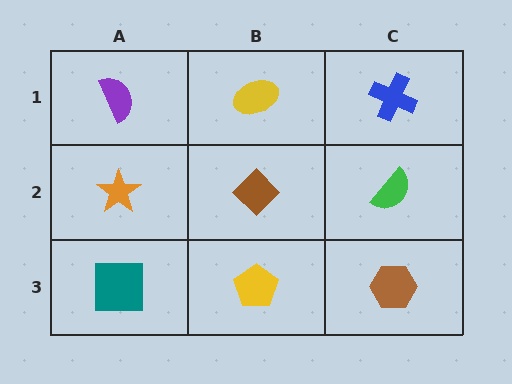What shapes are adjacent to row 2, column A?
A purple semicircle (row 1, column A), a teal square (row 3, column A), a brown diamond (row 2, column B).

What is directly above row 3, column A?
An orange star.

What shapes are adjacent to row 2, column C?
A blue cross (row 1, column C), a brown hexagon (row 3, column C), a brown diamond (row 2, column B).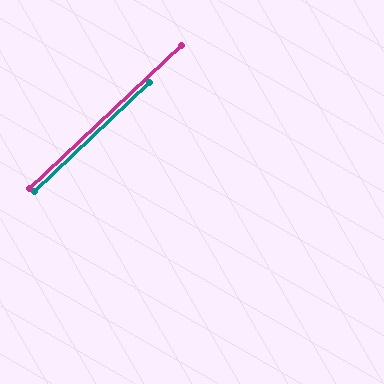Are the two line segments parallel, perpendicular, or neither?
Parallel — their directions differ by only 0.2°.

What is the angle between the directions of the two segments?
Approximately 0 degrees.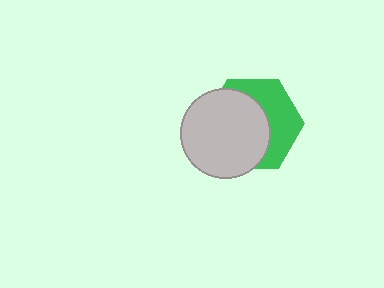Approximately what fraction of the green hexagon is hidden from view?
Roughly 58% of the green hexagon is hidden behind the light gray circle.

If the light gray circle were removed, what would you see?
You would see the complete green hexagon.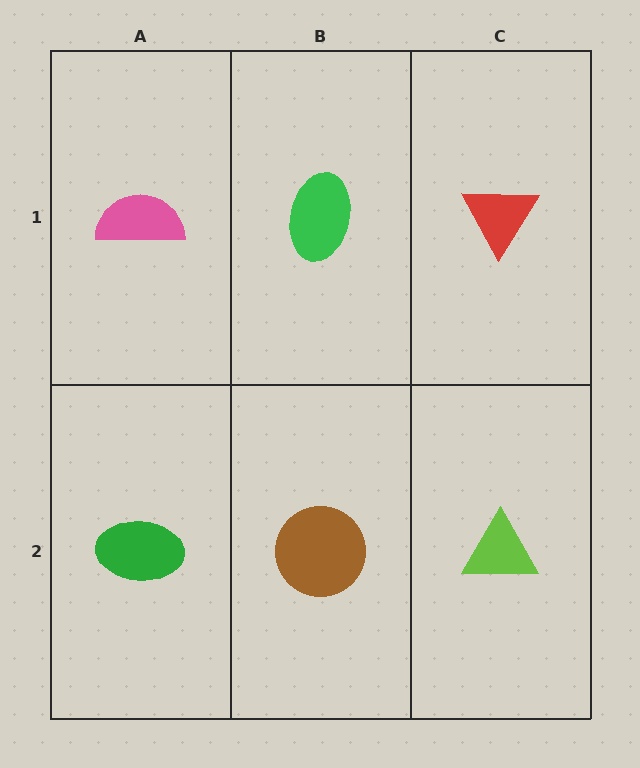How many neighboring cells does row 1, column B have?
3.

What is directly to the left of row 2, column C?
A brown circle.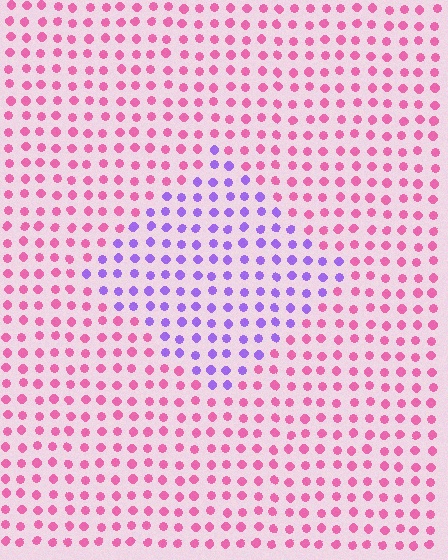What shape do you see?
I see a diamond.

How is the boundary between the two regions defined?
The boundary is defined purely by a slight shift in hue (about 61 degrees). Spacing, size, and orientation are identical on both sides.